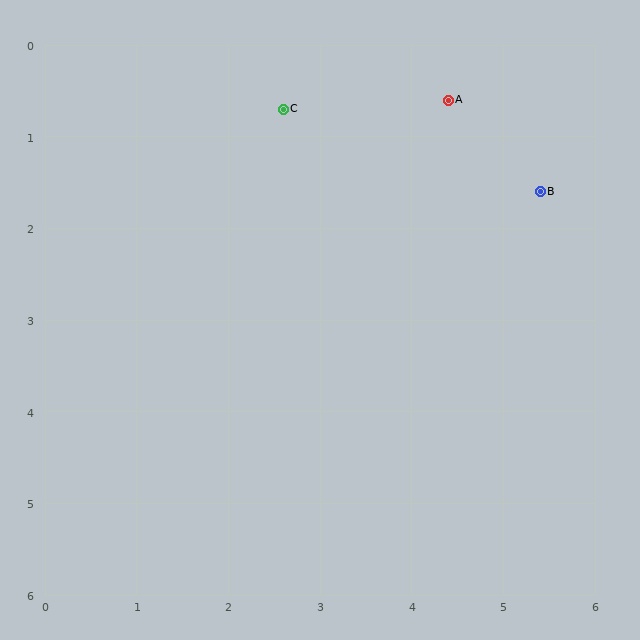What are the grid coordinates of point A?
Point A is at approximately (4.4, 0.6).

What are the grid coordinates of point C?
Point C is at approximately (2.6, 0.7).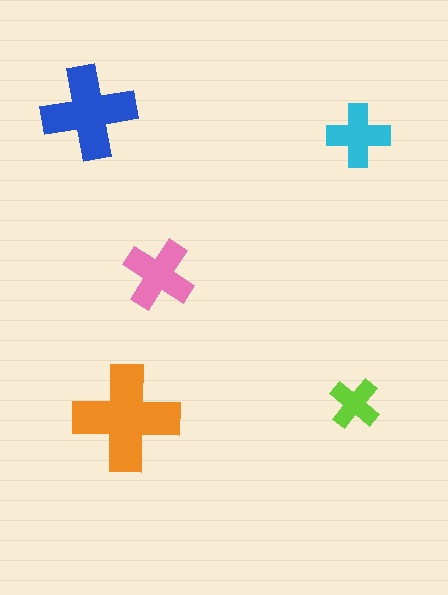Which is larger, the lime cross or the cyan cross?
The cyan one.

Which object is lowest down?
The orange cross is bottommost.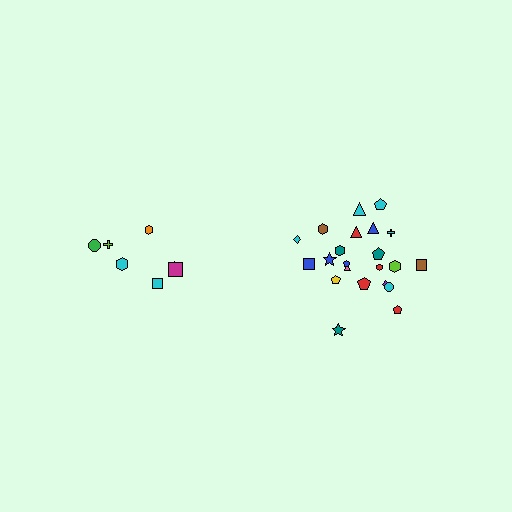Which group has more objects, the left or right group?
The right group.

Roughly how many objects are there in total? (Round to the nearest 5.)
Roughly 30 objects in total.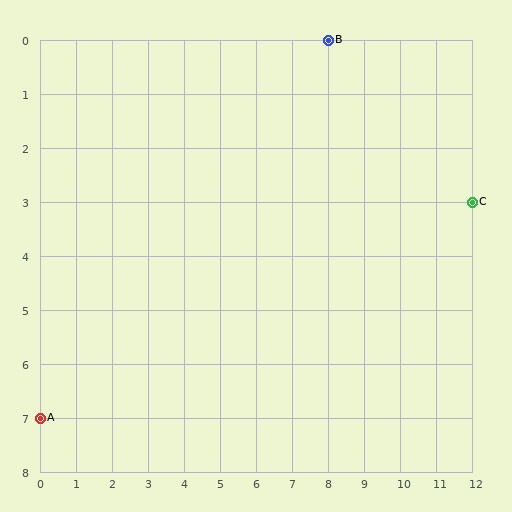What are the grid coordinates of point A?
Point A is at grid coordinates (0, 7).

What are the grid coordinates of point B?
Point B is at grid coordinates (8, 0).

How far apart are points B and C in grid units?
Points B and C are 4 columns and 3 rows apart (about 5.0 grid units diagonally).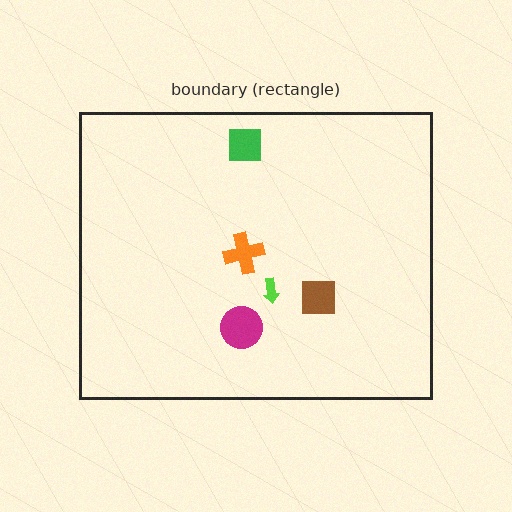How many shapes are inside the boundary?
5 inside, 0 outside.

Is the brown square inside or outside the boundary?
Inside.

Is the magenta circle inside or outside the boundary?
Inside.